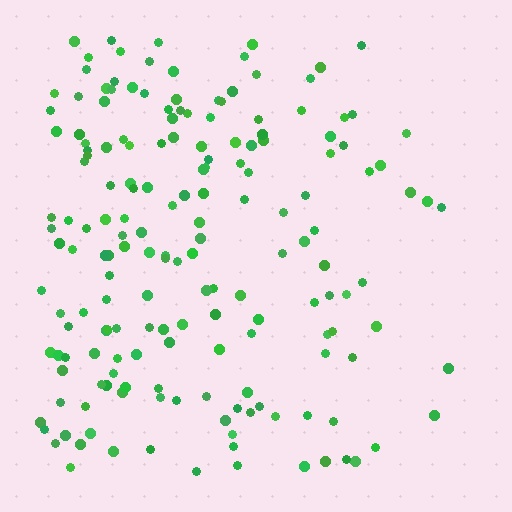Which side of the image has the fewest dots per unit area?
The right.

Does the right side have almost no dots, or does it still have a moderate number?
Still a moderate number, just noticeably fewer than the left.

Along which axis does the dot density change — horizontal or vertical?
Horizontal.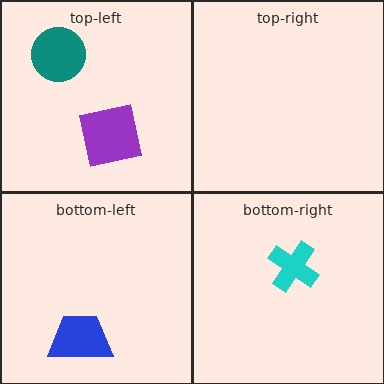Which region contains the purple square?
The top-left region.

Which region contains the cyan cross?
The bottom-right region.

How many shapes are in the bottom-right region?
1.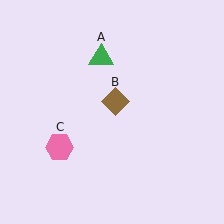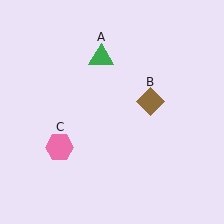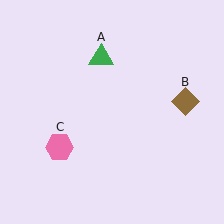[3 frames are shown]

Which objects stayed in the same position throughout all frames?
Green triangle (object A) and pink hexagon (object C) remained stationary.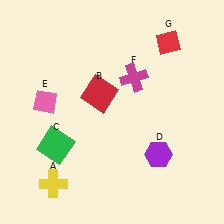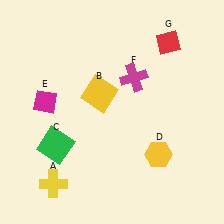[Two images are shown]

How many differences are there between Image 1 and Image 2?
There are 3 differences between the two images.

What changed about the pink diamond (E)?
In Image 1, E is pink. In Image 2, it changed to magenta.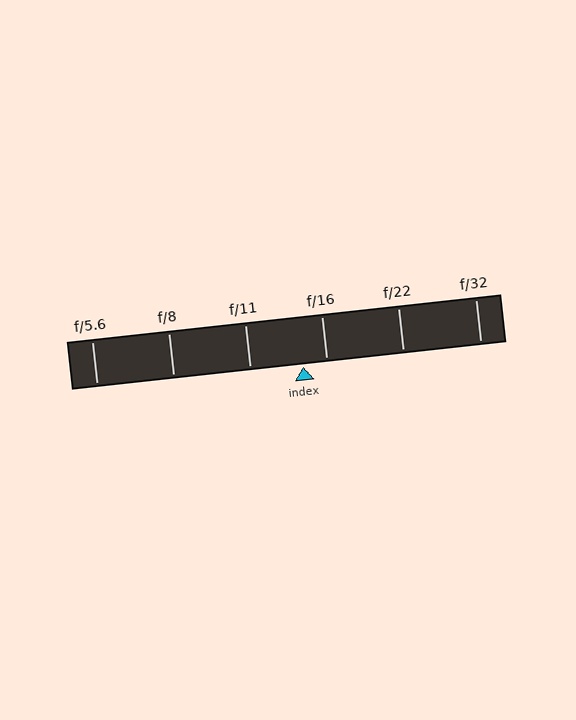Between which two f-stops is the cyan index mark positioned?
The index mark is between f/11 and f/16.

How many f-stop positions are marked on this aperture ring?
There are 6 f-stop positions marked.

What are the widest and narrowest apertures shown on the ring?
The widest aperture shown is f/5.6 and the narrowest is f/32.